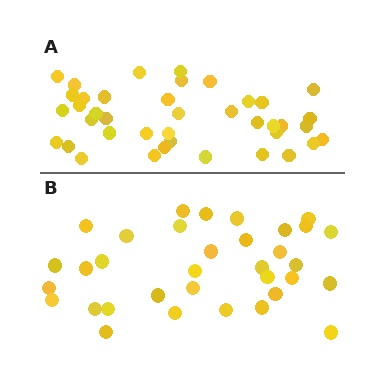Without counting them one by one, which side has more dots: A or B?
Region A (the top region) has more dots.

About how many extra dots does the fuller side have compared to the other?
Region A has about 6 more dots than region B.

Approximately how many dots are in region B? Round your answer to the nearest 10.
About 30 dots. (The exact count is 34, which rounds to 30.)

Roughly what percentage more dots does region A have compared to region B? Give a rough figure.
About 20% more.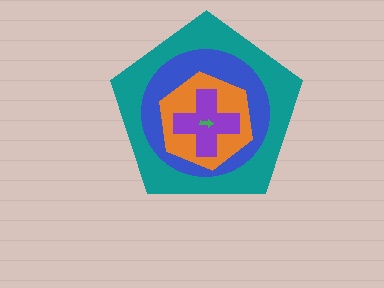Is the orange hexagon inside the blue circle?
Yes.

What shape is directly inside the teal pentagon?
The blue circle.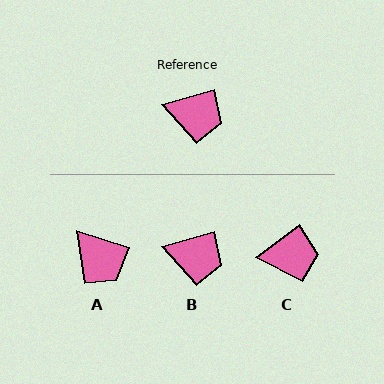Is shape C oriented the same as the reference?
No, it is off by about 21 degrees.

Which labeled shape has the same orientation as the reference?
B.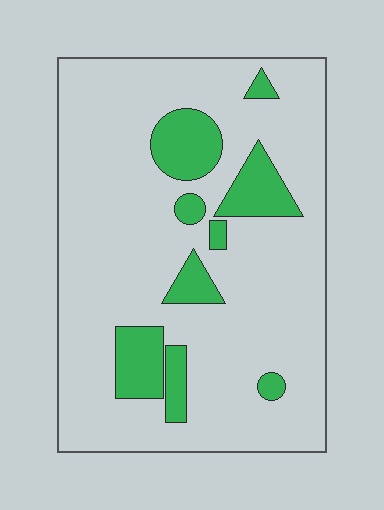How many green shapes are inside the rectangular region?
9.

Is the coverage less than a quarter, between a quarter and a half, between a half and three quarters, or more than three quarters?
Less than a quarter.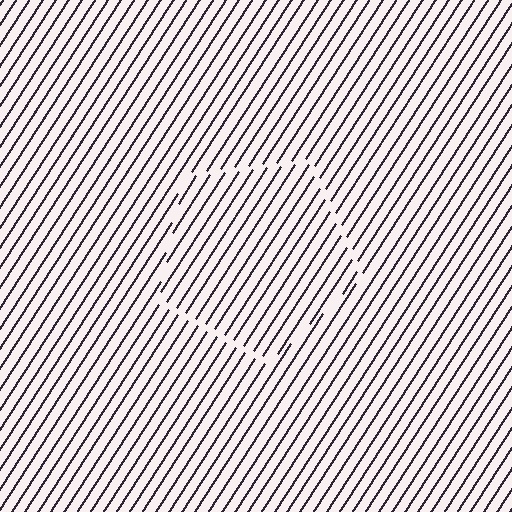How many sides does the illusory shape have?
5 sides — the line-ends trace a pentagon.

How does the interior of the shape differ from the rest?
The interior of the shape contains the same grating, shifted by half a period — the contour is defined by the phase discontinuity where line-ends from the inner and outer gratings abut.